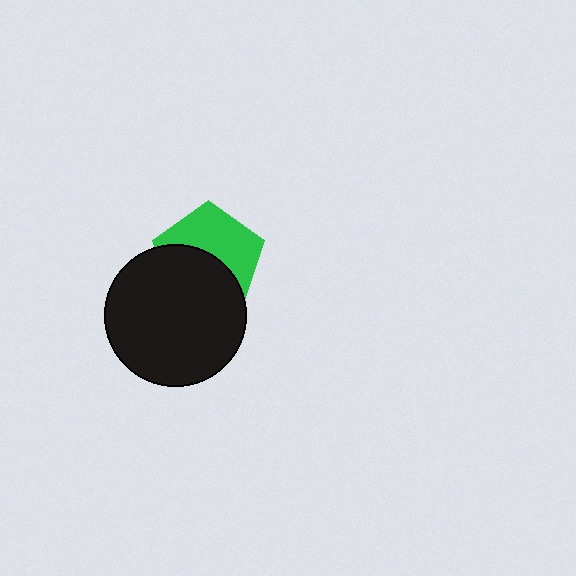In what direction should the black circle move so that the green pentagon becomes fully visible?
The black circle should move down. That is the shortest direction to clear the overlap and leave the green pentagon fully visible.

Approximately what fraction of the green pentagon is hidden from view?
Roughly 50% of the green pentagon is hidden behind the black circle.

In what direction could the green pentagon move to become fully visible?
The green pentagon could move up. That would shift it out from behind the black circle entirely.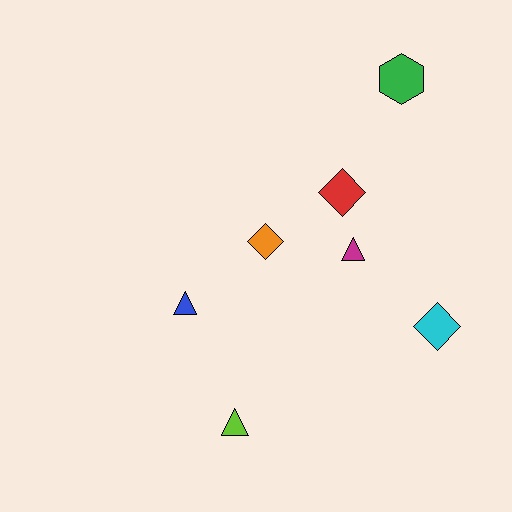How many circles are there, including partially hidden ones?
There are no circles.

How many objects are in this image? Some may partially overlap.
There are 7 objects.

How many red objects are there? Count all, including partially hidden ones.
There is 1 red object.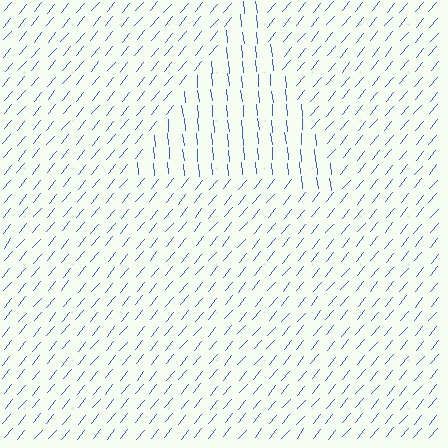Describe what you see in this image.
The image is filled with small blue line segments. A triangle region in the image has lines oriented differently from the surrounding lines, creating a visible texture boundary.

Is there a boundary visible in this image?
Yes, there is a texture boundary formed by a change in line orientation.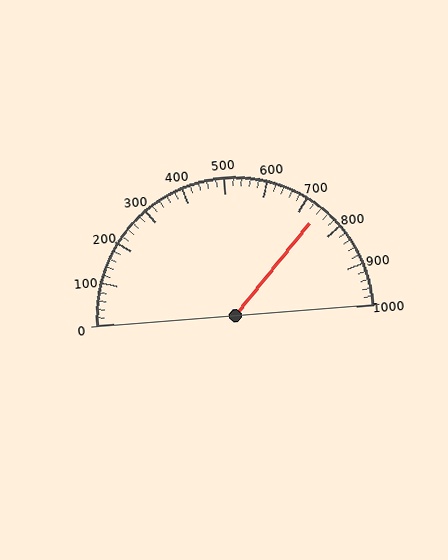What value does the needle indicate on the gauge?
The needle indicates approximately 740.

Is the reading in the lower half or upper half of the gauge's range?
The reading is in the upper half of the range (0 to 1000).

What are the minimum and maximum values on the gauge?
The gauge ranges from 0 to 1000.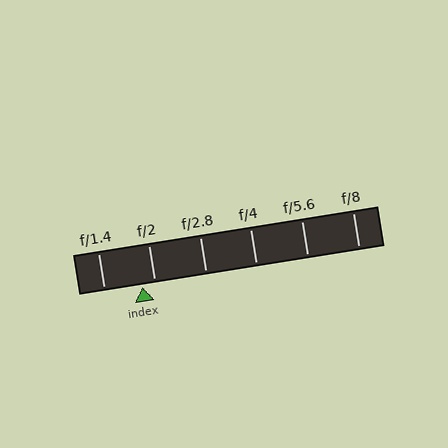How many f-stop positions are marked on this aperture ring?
There are 6 f-stop positions marked.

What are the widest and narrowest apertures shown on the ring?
The widest aperture shown is f/1.4 and the narrowest is f/8.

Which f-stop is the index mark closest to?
The index mark is closest to f/2.